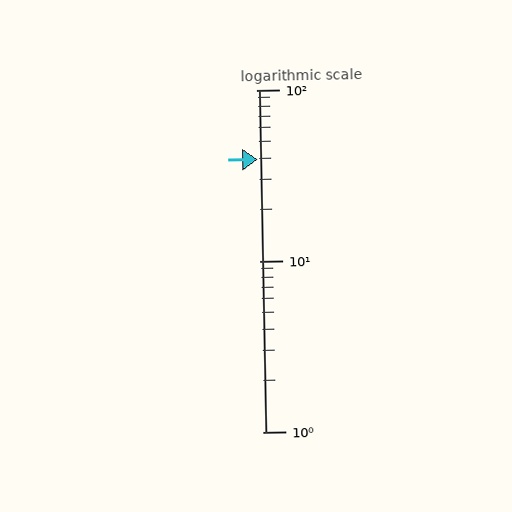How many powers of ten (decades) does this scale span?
The scale spans 2 decades, from 1 to 100.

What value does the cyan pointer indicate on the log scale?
The pointer indicates approximately 39.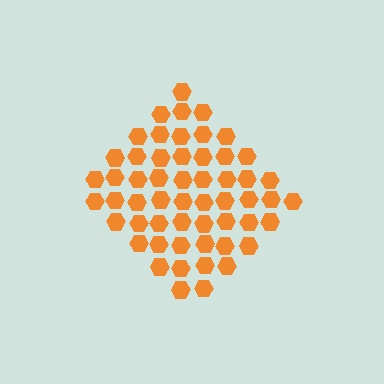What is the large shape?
The large shape is a diamond.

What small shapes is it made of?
It is made of small hexagons.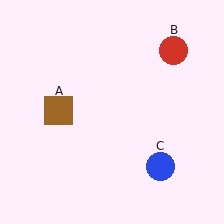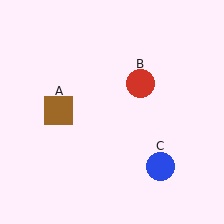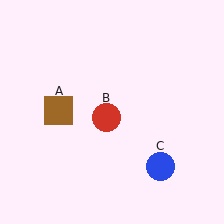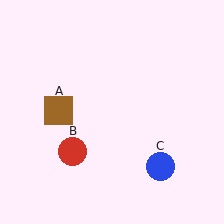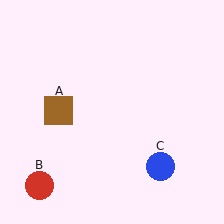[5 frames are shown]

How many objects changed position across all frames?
1 object changed position: red circle (object B).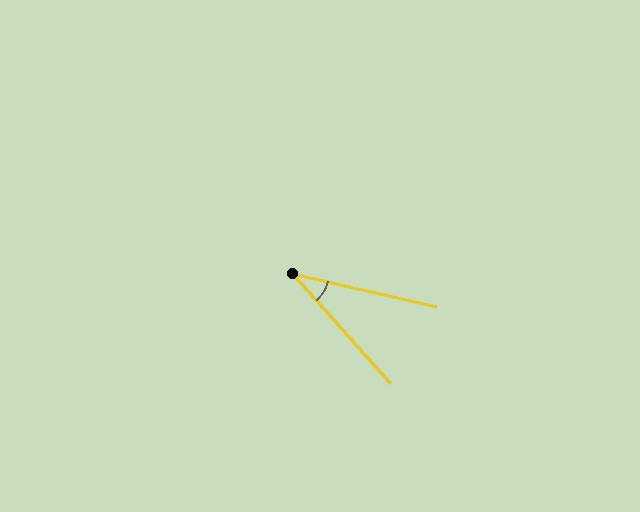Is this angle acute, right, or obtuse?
It is acute.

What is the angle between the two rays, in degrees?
Approximately 36 degrees.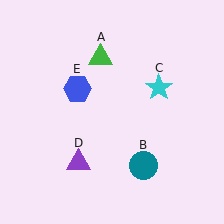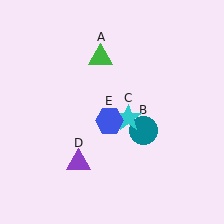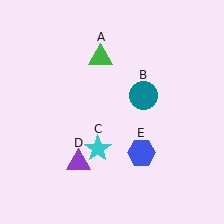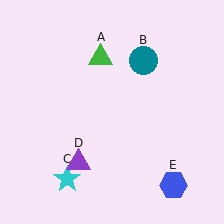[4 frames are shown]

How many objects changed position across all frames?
3 objects changed position: teal circle (object B), cyan star (object C), blue hexagon (object E).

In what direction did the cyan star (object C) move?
The cyan star (object C) moved down and to the left.